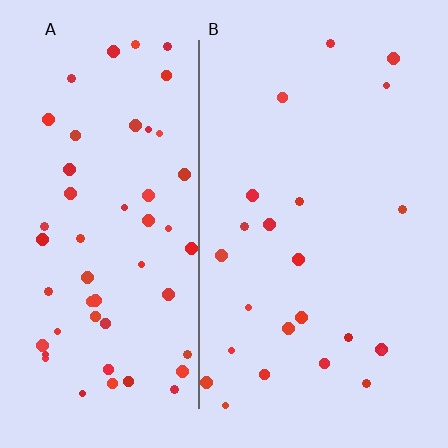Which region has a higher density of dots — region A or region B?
A (the left).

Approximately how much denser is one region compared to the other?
Approximately 2.3× — region A over region B.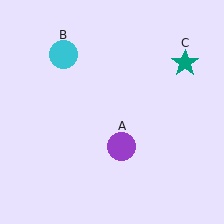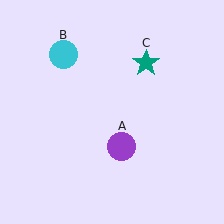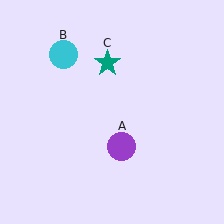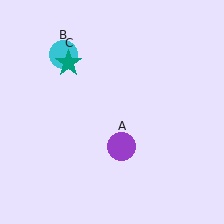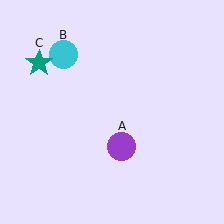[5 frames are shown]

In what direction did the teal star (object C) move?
The teal star (object C) moved left.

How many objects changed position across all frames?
1 object changed position: teal star (object C).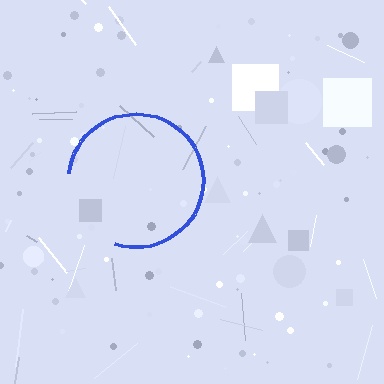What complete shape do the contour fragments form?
The contour fragments form a circle.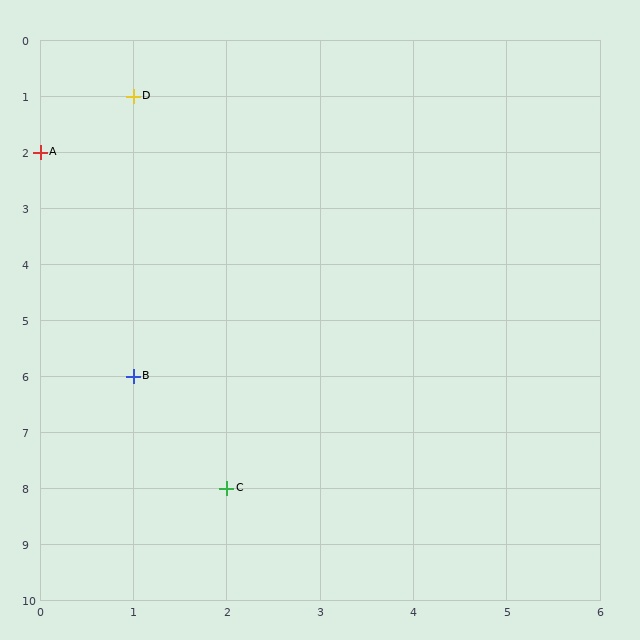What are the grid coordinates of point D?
Point D is at grid coordinates (1, 1).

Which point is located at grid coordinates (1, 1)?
Point D is at (1, 1).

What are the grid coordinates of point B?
Point B is at grid coordinates (1, 6).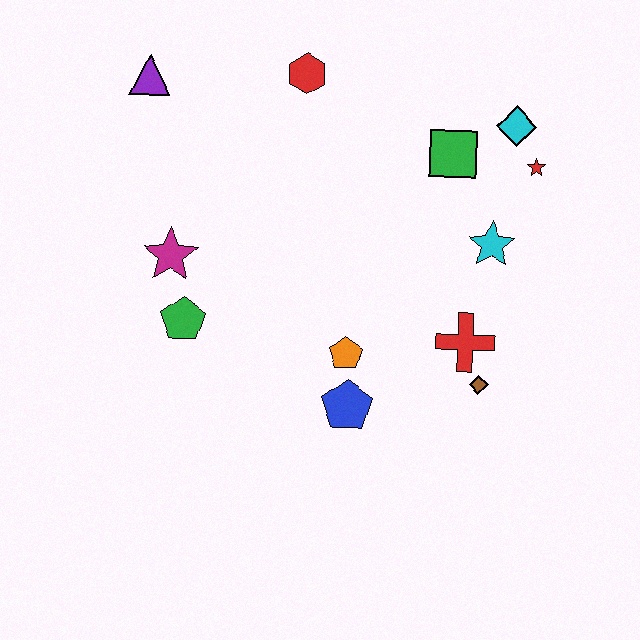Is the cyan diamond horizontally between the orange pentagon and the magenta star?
No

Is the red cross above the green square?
No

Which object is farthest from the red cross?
The purple triangle is farthest from the red cross.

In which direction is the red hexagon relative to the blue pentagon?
The red hexagon is above the blue pentagon.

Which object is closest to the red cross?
The brown diamond is closest to the red cross.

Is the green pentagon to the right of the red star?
No